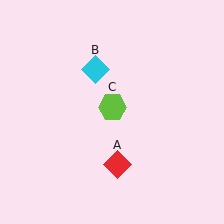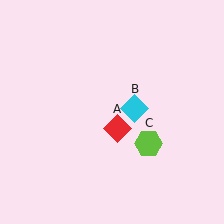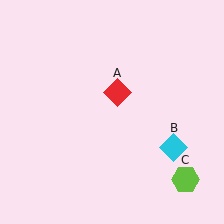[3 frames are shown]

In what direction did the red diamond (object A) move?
The red diamond (object A) moved up.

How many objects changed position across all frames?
3 objects changed position: red diamond (object A), cyan diamond (object B), lime hexagon (object C).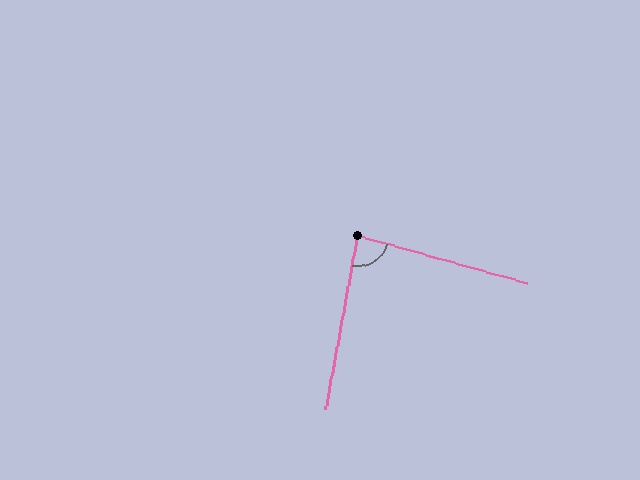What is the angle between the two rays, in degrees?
Approximately 85 degrees.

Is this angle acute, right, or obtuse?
It is acute.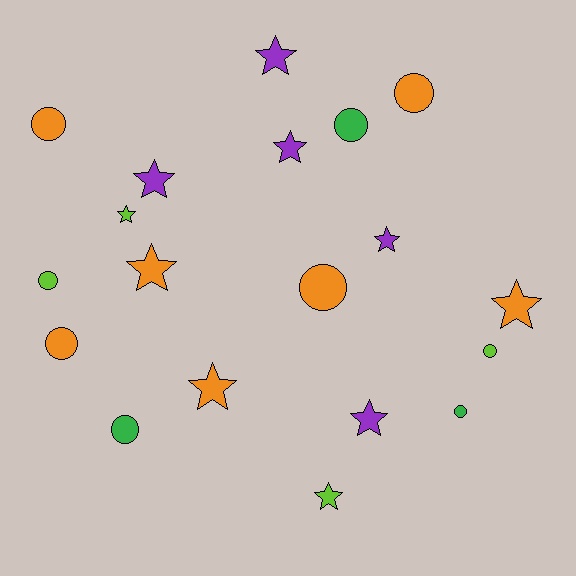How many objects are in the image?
There are 19 objects.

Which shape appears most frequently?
Star, with 10 objects.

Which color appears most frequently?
Orange, with 7 objects.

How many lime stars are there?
There are 2 lime stars.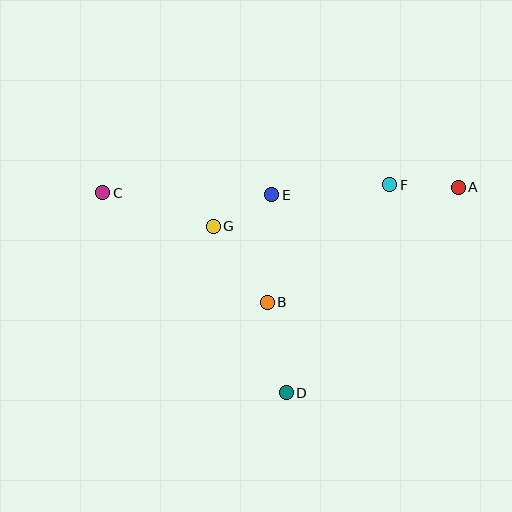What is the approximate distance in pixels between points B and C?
The distance between B and C is approximately 198 pixels.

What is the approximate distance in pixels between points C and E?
The distance between C and E is approximately 169 pixels.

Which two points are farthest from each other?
Points A and C are farthest from each other.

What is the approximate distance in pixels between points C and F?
The distance between C and F is approximately 287 pixels.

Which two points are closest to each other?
Points E and G are closest to each other.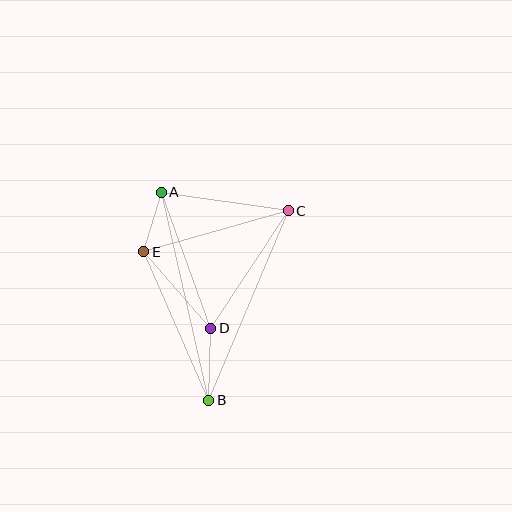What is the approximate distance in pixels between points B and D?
The distance between B and D is approximately 72 pixels.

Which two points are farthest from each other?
Points A and B are farthest from each other.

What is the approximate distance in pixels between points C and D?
The distance between C and D is approximately 141 pixels.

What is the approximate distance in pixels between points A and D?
The distance between A and D is approximately 144 pixels.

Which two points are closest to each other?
Points A and E are closest to each other.